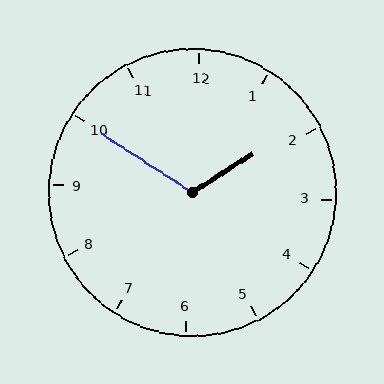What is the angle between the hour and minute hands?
Approximately 115 degrees.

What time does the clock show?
1:50.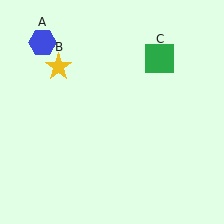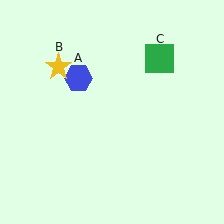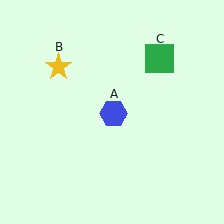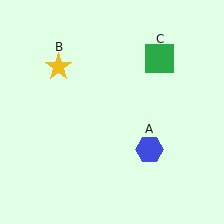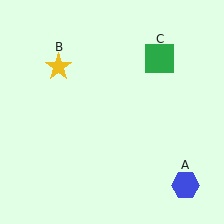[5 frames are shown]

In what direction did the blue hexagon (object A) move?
The blue hexagon (object A) moved down and to the right.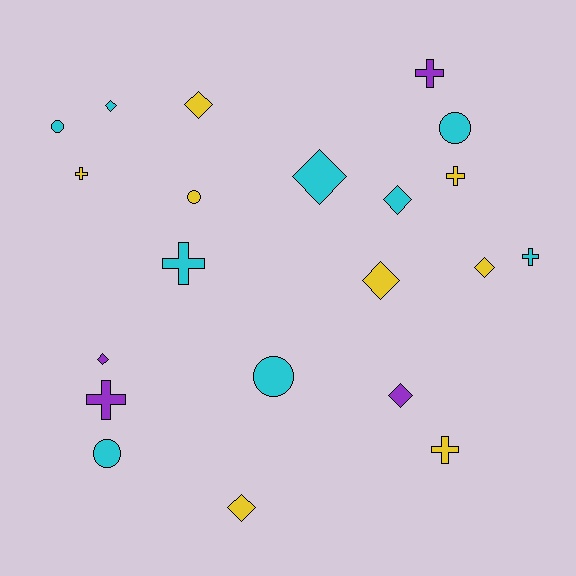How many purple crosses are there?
There are 2 purple crosses.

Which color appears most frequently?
Cyan, with 9 objects.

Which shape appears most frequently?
Diamond, with 9 objects.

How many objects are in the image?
There are 21 objects.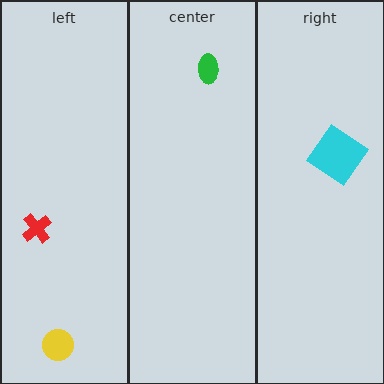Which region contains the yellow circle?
The left region.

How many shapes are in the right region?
1.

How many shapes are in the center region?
1.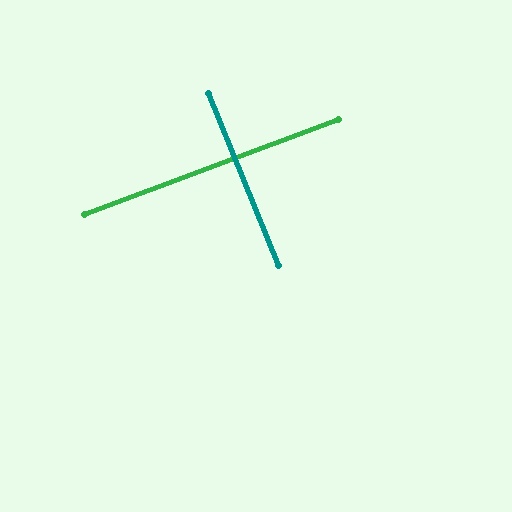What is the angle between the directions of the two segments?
Approximately 88 degrees.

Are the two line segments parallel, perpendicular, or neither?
Perpendicular — they meet at approximately 88°.